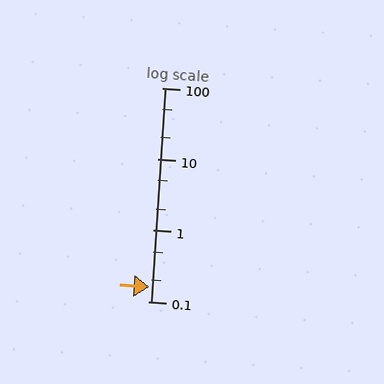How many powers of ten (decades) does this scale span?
The scale spans 3 decades, from 0.1 to 100.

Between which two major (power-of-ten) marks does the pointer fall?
The pointer is between 0.1 and 1.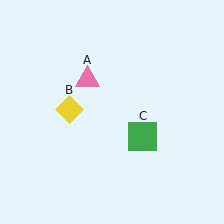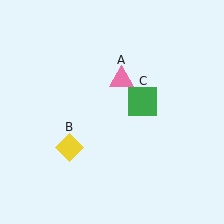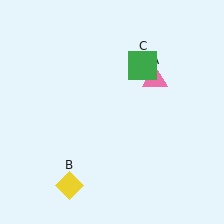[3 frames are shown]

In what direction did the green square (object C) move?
The green square (object C) moved up.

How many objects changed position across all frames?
3 objects changed position: pink triangle (object A), yellow diamond (object B), green square (object C).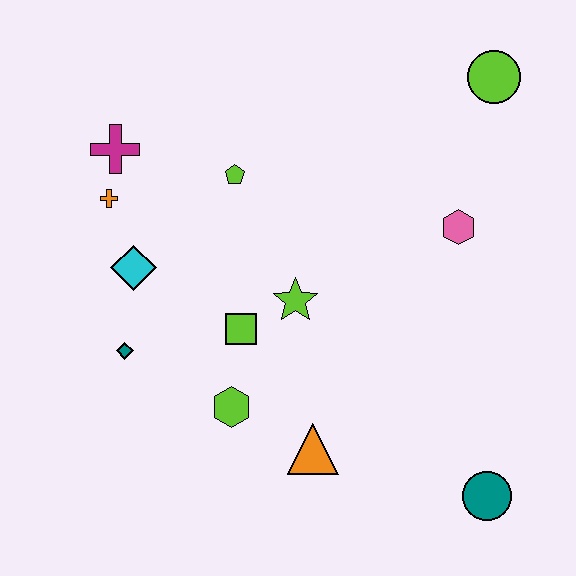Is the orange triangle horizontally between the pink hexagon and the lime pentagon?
Yes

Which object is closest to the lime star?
The lime square is closest to the lime star.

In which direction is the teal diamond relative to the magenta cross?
The teal diamond is below the magenta cross.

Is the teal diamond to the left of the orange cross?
No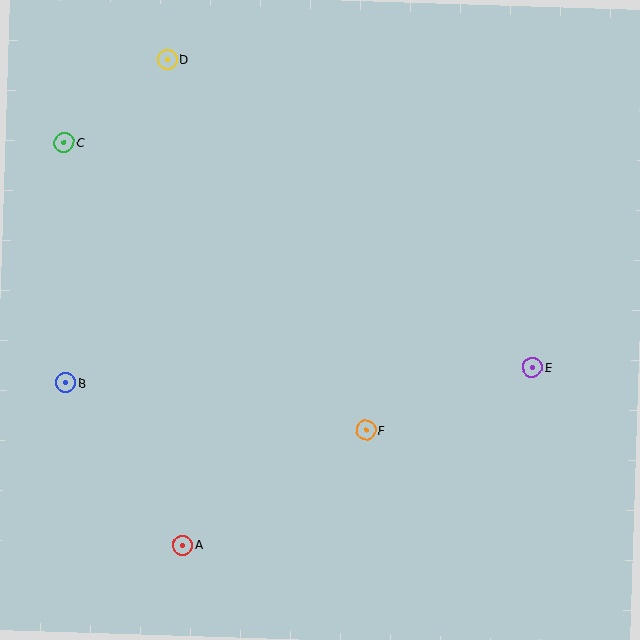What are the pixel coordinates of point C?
Point C is at (64, 142).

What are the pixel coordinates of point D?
Point D is at (167, 59).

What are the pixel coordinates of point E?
Point E is at (532, 368).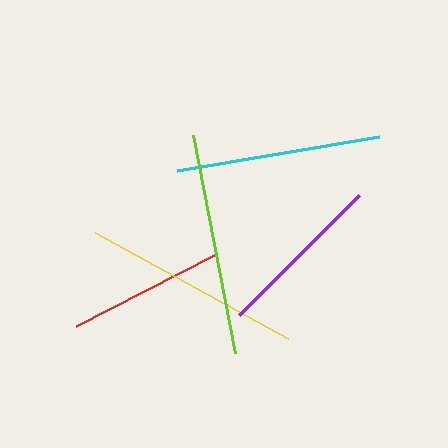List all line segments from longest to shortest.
From longest to shortest: lime, yellow, cyan, purple, red.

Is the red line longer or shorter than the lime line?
The lime line is longer than the red line.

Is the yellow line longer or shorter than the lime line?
The lime line is longer than the yellow line.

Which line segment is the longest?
The lime line is the longest at approximately 222 pixels.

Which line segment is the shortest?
The red line is the shortest at approximately 155 pixels.